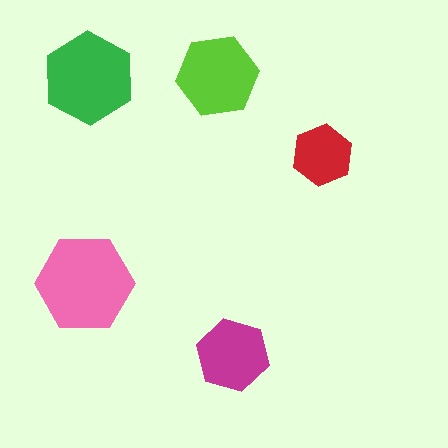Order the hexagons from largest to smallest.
the pink one, the green one, the lime one, the magenta one, the red one.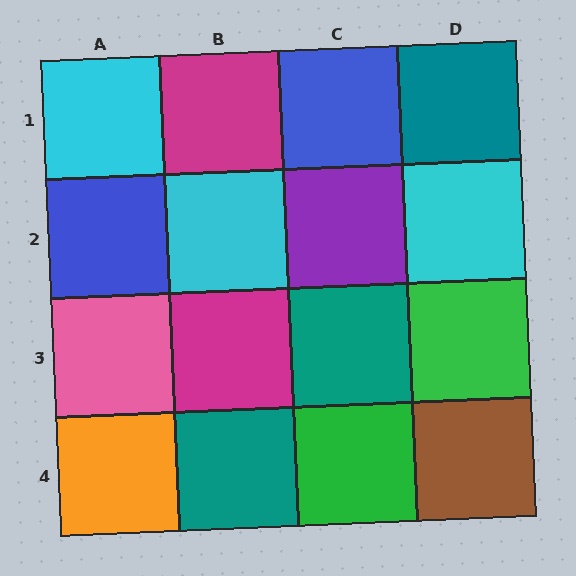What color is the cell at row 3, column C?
Teal.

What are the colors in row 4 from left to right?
Orange, teal, green, brown.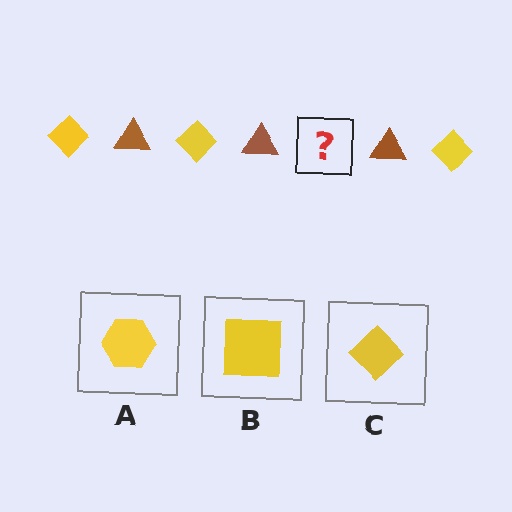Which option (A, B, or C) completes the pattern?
C.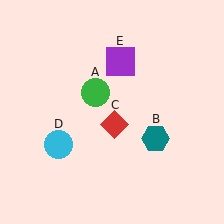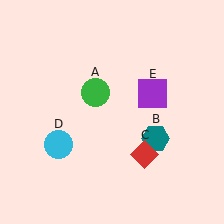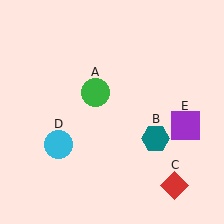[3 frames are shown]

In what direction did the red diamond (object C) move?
The red diamond (object C) moved down and to the right.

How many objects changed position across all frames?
2 objects changed position: red diamond (object C), purple square (object E).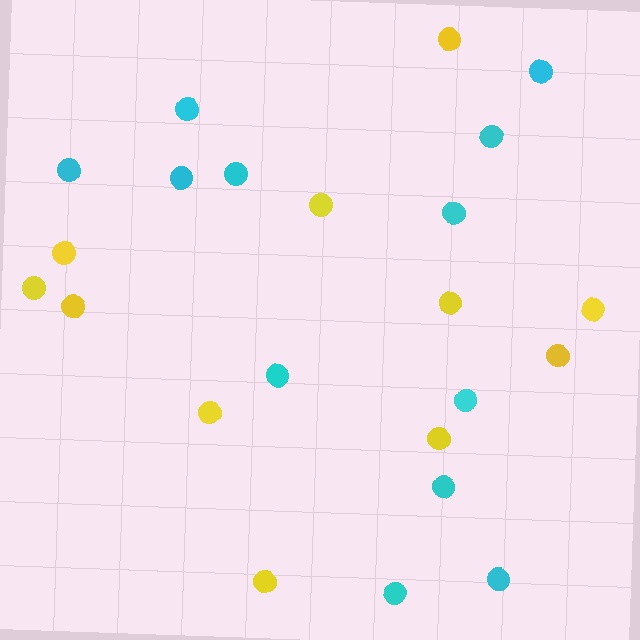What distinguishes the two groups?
There are 2 groups: one group of cyan circles (12) and one group of yellow circles (11).